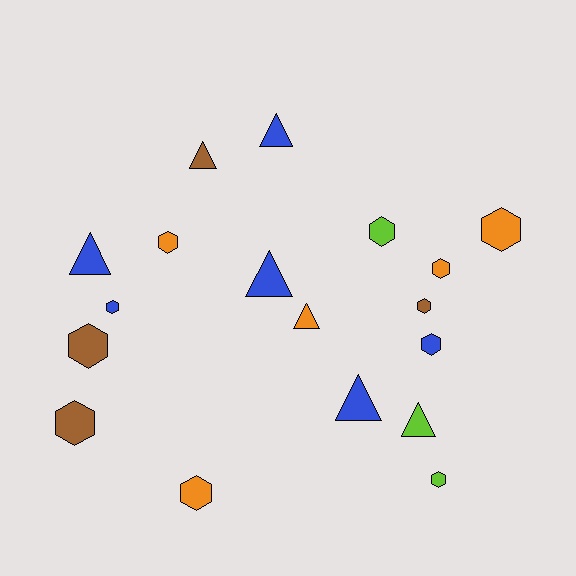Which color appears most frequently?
Blue, with 6 objects.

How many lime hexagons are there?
There are 2 lime hexagons.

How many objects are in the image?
There are 18 objects.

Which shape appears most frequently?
Hexagon, with 11 objects.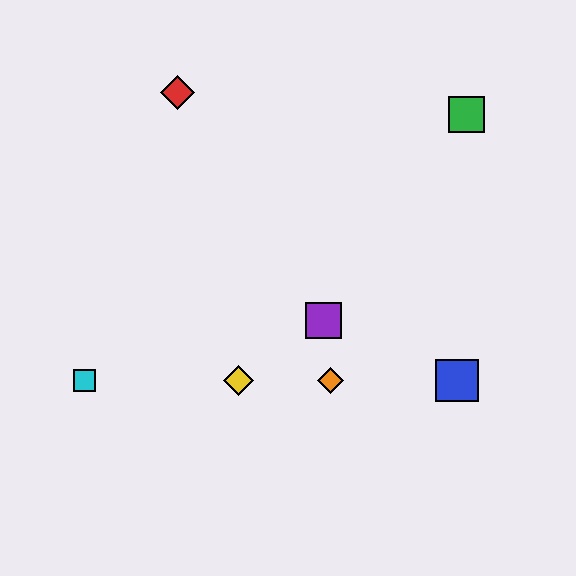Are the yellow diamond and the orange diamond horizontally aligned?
Yes, both are at y≈380.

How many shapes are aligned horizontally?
4 shapes (the blue square, the yellow diamond, the orange diamond, the cyan square) are aligned horizontally.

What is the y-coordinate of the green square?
The green square is at y≈114.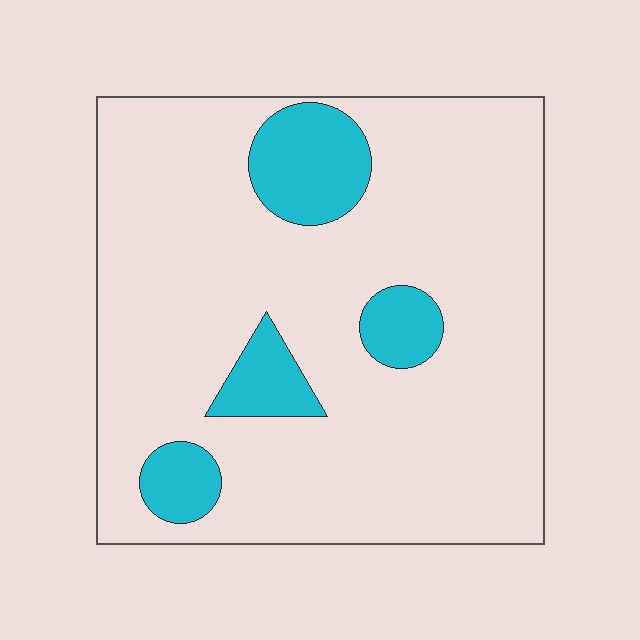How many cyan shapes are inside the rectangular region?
4.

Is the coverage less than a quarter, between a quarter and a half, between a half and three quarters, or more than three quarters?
Less than a quarter.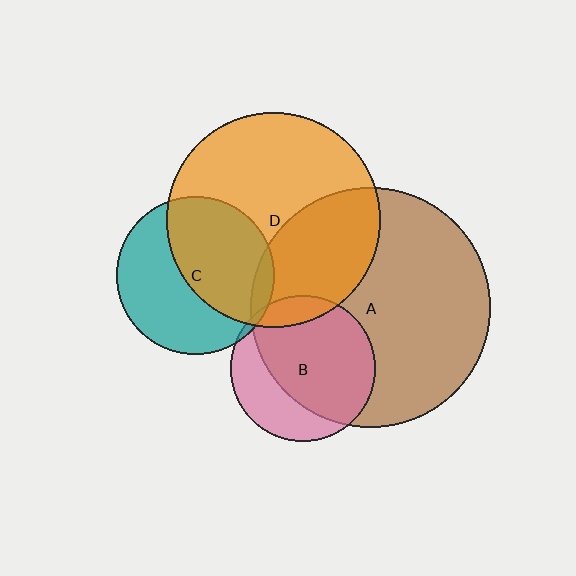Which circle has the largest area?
Circle A (brown).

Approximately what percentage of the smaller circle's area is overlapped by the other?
Approximately 5%.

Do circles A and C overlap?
Yes.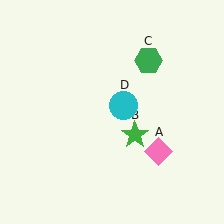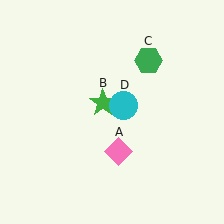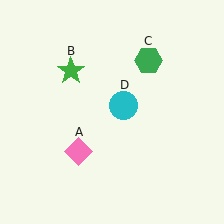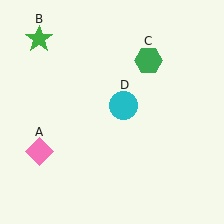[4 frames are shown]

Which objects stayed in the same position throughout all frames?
Green hexagon (object C) and cyan circle (object D) remained stationary.